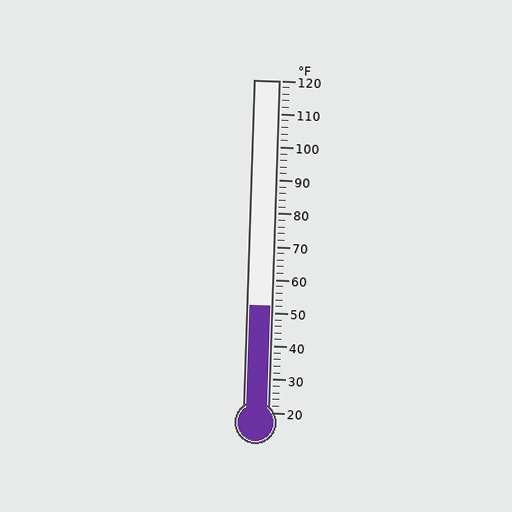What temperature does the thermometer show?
The thermometer shows approximately 52°F.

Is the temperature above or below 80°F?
The temperature is below 80°F.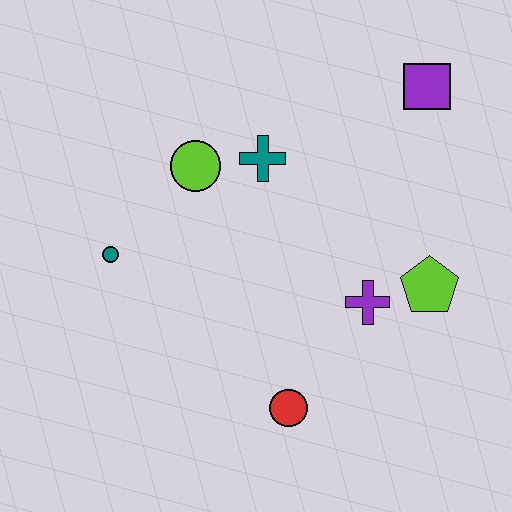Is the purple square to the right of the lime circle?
Yes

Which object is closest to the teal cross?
The lime circle is closest to the teal cross.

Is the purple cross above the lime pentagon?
No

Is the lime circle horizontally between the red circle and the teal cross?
No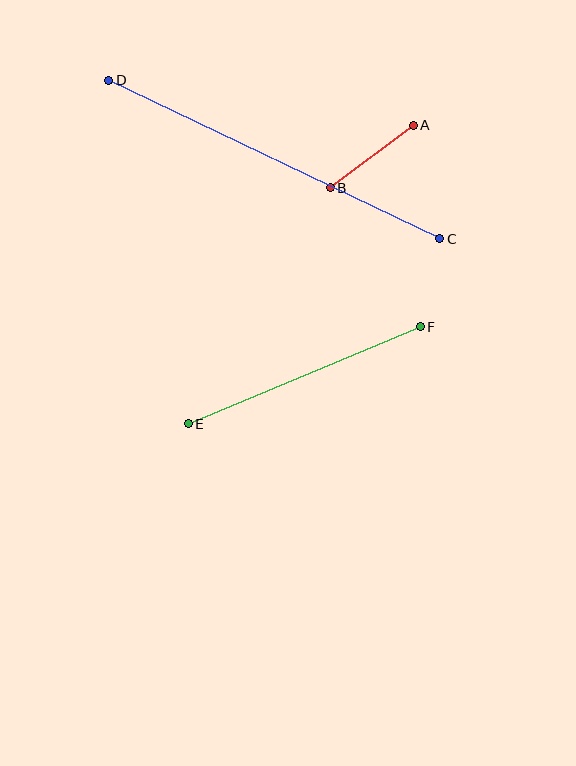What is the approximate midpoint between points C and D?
The midpoint is at approximately (274, 160) pixels.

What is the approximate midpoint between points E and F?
The midpoint is at approximately (304, 375) pixels.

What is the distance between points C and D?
The distance is approximately 367 pixels.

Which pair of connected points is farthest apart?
Points C and D are farthest apart.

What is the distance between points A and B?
The distance is approximately 104 pixels.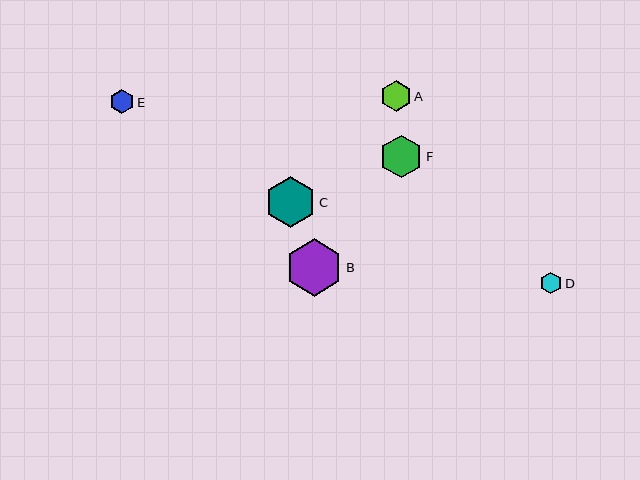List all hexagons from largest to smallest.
From largest to smallest: B, C, F, A, E, D.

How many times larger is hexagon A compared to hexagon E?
Hexagon A is approximately 1.3 times the size of hexagon E.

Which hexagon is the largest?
Hexagon B is the largest with a size of approximately 57 pixels.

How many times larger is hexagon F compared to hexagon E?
Hexagon F is approximately 1.8 times the size of hexagon E.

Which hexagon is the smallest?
Hexagon D is the smallest with a size of approximately 21 pixels.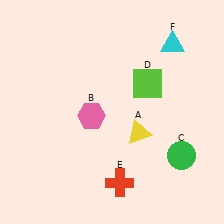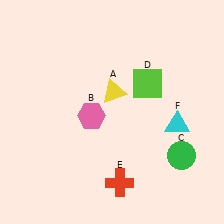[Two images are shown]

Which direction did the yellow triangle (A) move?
The yellow triangle (A) moved up.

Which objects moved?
The objects that moved are: the yellow triangle (A), the cyan triangle (F).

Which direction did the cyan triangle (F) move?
The cyan triangle (F) moved down.